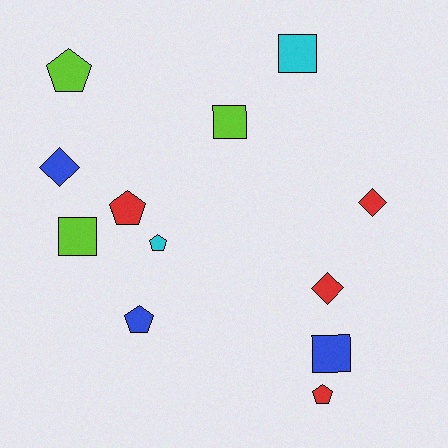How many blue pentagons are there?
There is 1 blue pentagon.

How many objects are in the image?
There are 12 objects.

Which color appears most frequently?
Red, with 4 objects.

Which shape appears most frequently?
Pentagon, with 5 objects.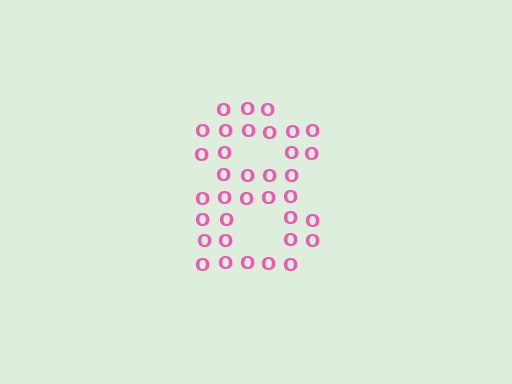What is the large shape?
The large shape is the digit 8.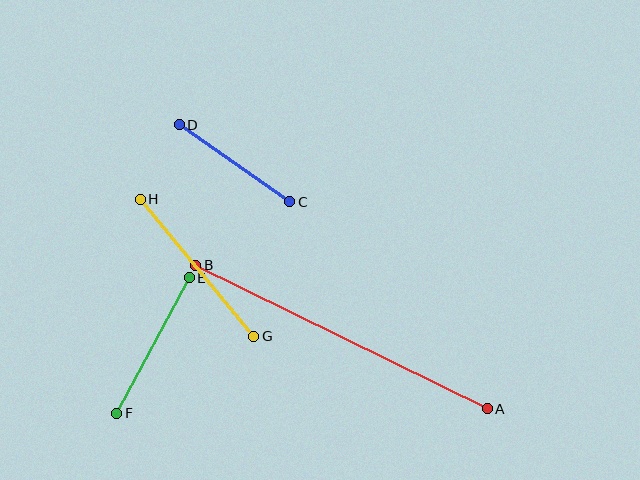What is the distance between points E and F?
The distance is approximately 153 pixels.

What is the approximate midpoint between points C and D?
The midpoint is at approximately (234, 163) pixels.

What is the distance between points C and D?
The distance is approximately 135 pixels.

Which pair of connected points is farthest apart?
Points A and B are farthest apart.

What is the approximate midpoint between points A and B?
The midpoint is at approximately (342, 337) pixels.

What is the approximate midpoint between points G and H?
The midpoint is at approximately (197, 268) pixels.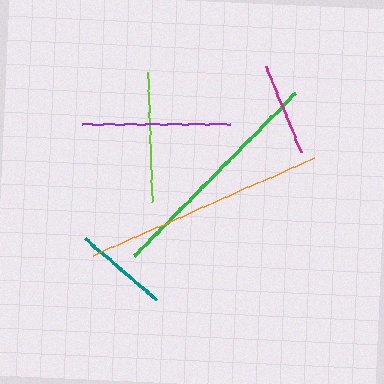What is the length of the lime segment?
The lime segment is approximately 130 pixels long.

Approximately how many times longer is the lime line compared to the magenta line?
The lime line is approximately 1.4 times the length of the magenta line.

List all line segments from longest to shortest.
From longest to shortest: orange, green, purple, lime, teal, magenta.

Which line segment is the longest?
The orange line is the longest at approximately 242 pixels.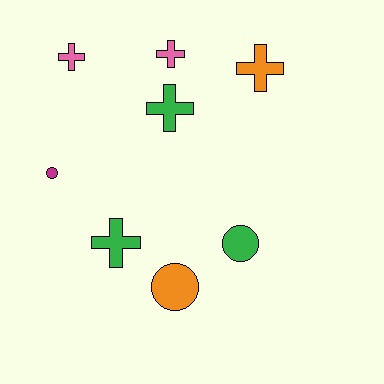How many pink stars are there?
There are no pink stars.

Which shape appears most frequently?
Cross, with 5 objects.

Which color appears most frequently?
Green, with 3 objects.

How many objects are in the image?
There are 8 objects.